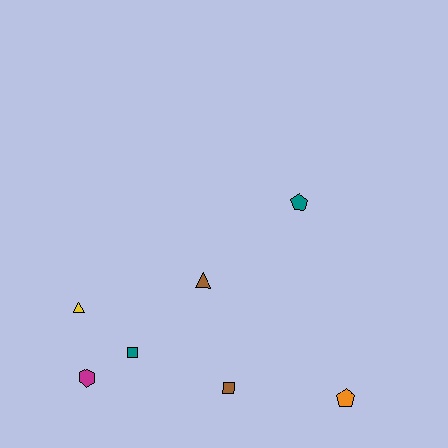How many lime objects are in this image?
There are no lime objects.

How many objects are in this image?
There are 7 objects.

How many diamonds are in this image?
There are no diamonds.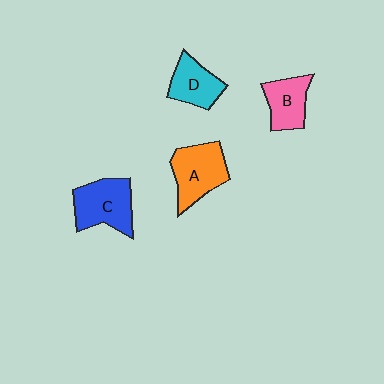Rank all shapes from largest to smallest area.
From largest to smallest: C (blue), A (orange), B (pink), D (cyan).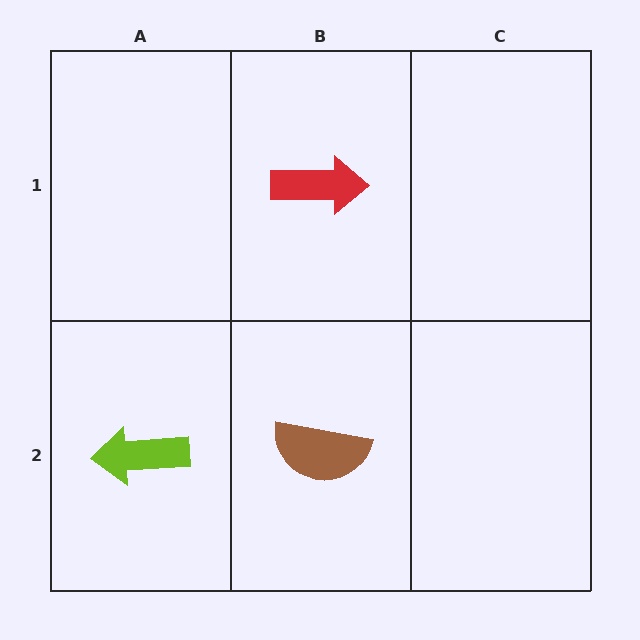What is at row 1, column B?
A red arrow.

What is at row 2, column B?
A brown semicircle.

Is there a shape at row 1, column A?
No, that cell is empty.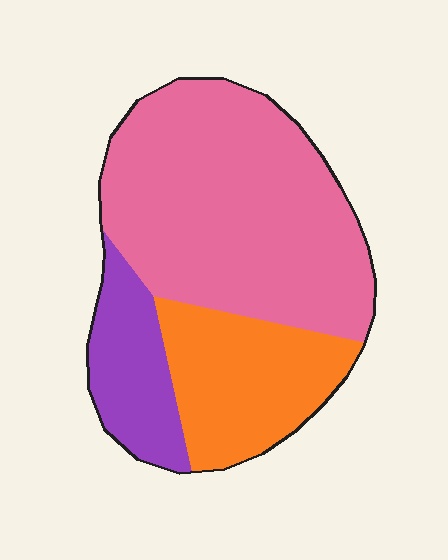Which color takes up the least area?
Purple, at roughly 15%.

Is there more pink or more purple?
Pink.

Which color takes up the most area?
Pink, at roughly 60%.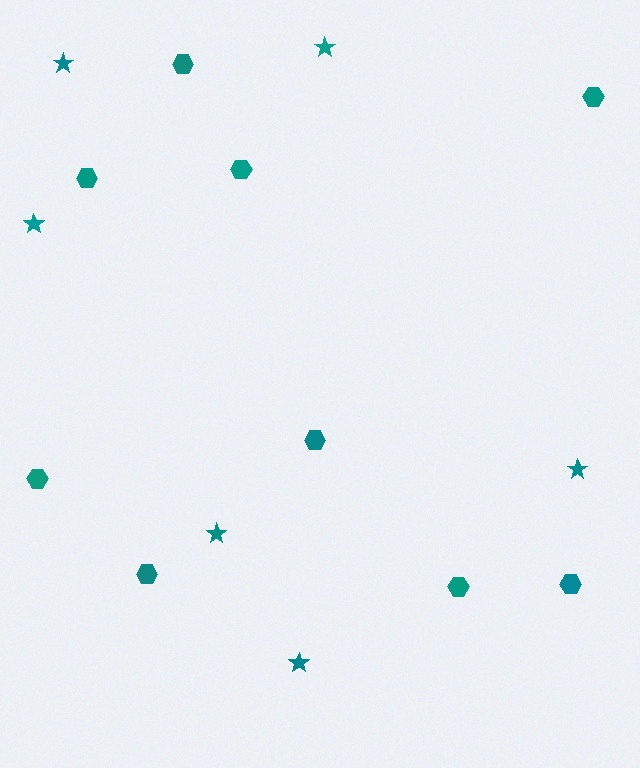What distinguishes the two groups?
There are 2 groups: one group of hexagons (9) and one group of stars (6).